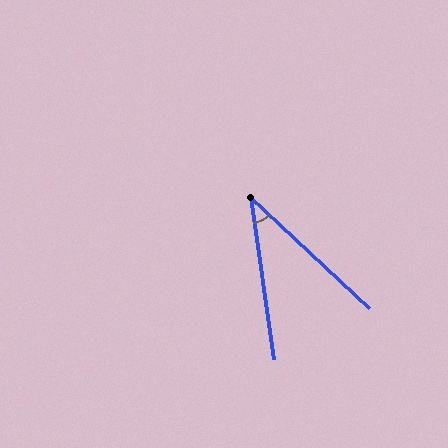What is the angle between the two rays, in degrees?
Approximately 39 degrees.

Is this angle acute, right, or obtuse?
It is acute.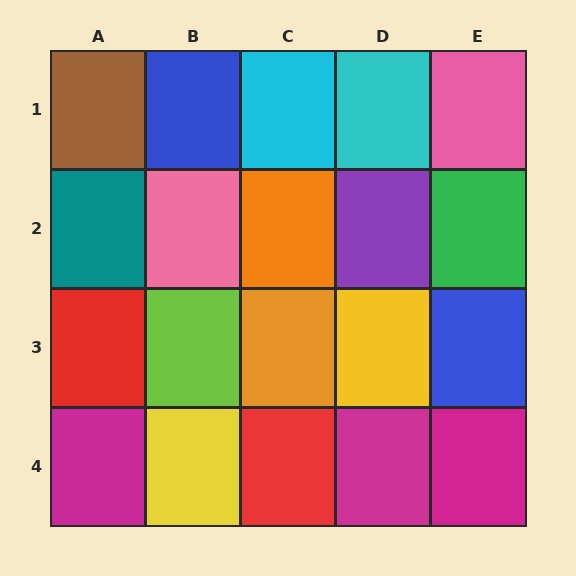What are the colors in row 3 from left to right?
Red, lime, orange, yellow, blue.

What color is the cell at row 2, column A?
Teal.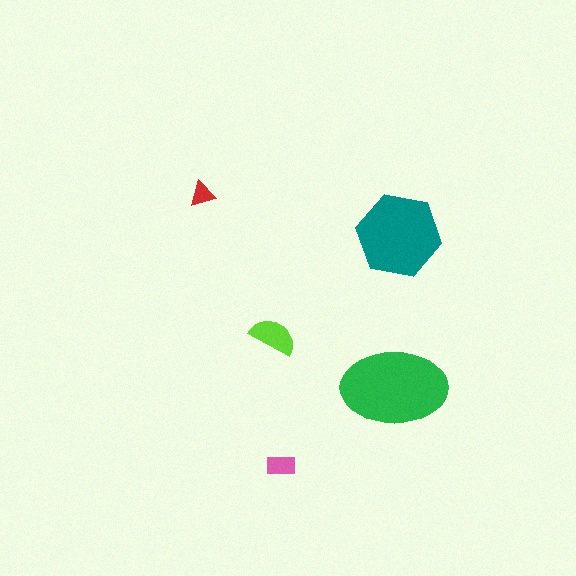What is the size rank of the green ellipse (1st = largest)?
1st.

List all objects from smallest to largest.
The red triangle, the pink rectangle, the lime semicircle, the teal hexagon, the green ellipse.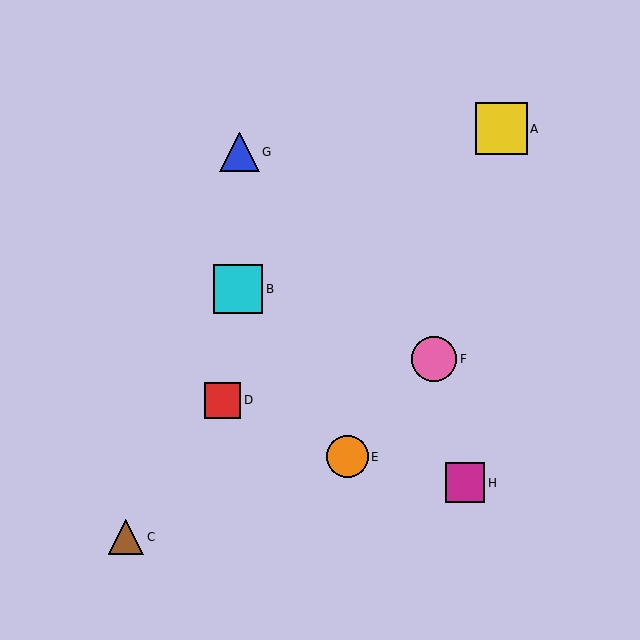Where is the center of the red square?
The center of the red square is at (222, 400).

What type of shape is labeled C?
Shape C is a brown triangle.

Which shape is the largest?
The yellow square (labeled A) is the largest.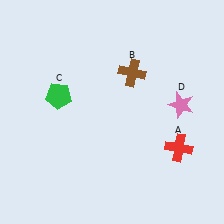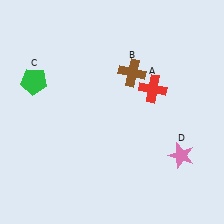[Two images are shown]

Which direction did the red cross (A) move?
The red cross (A) moved up.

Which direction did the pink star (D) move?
The pink star (D) moved down.